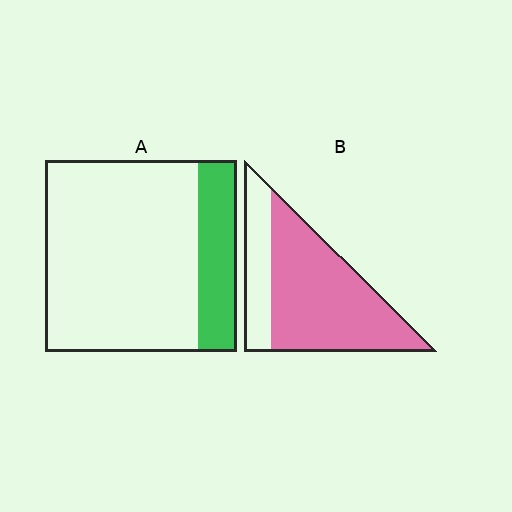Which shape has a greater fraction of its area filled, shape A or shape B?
Shape B.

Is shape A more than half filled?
No.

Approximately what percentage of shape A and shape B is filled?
A is approximately 20% and B is approximately 75%.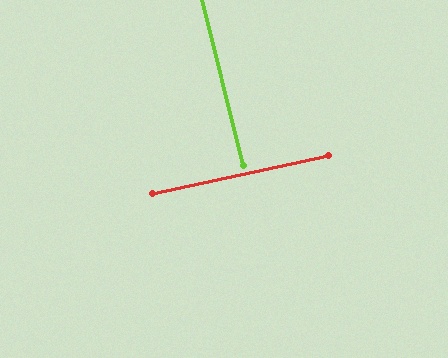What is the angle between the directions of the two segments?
Approximately 88 degrees.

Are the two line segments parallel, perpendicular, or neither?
Perpendicular — they meet at approximately 88°.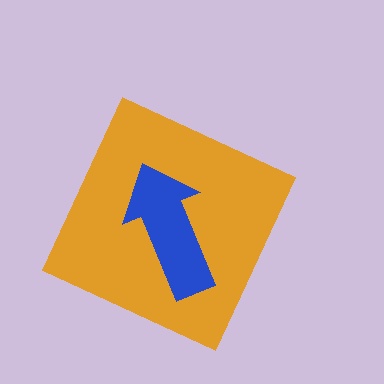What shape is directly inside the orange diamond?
The blue arrow.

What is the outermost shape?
The orange diamond.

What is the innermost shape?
The blue arrow.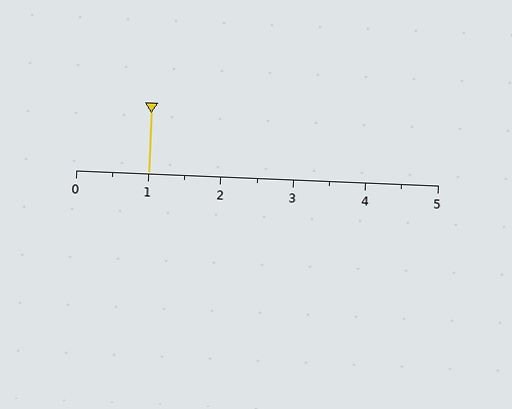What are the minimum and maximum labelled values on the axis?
The axis runs from 0 to 5.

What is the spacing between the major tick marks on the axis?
The major ticks are spaced 1 apart.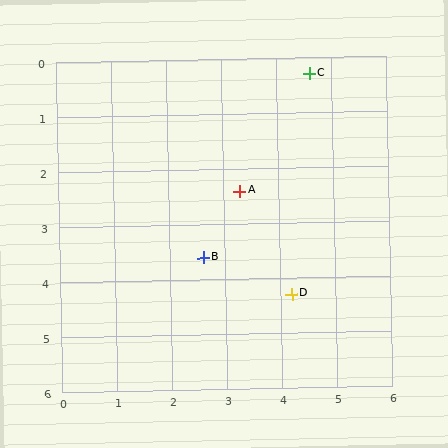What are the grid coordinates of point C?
Point C is at approximately (4.6, 0.3).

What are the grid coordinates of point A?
Point A is at approximately (3.3, 2.4).